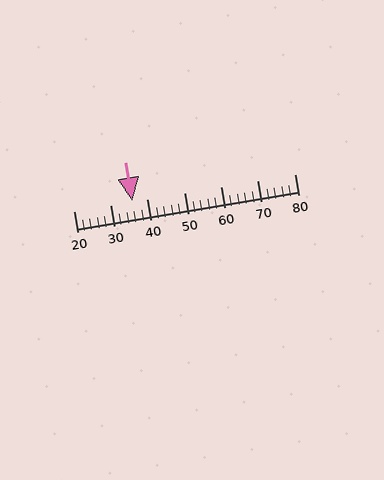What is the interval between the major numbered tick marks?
The major tick marks are spaced 10 units apart.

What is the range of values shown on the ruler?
The ruler shows values from 20 to 80.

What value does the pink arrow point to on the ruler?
The pink arrow points to approximately 36.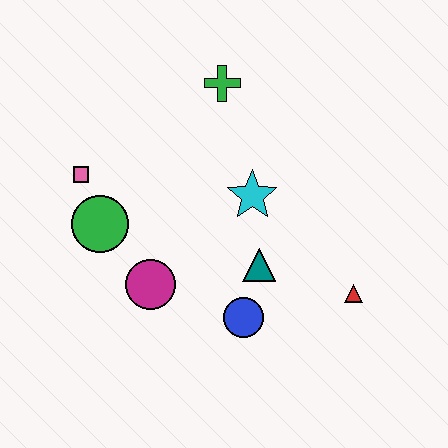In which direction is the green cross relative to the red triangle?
The green cross is above the red triangle.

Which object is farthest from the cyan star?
The pink square is farthest from the cyan star.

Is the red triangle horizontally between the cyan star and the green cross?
No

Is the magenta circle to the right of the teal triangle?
No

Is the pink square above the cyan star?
Yes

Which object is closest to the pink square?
The green circle is closest to the pink square.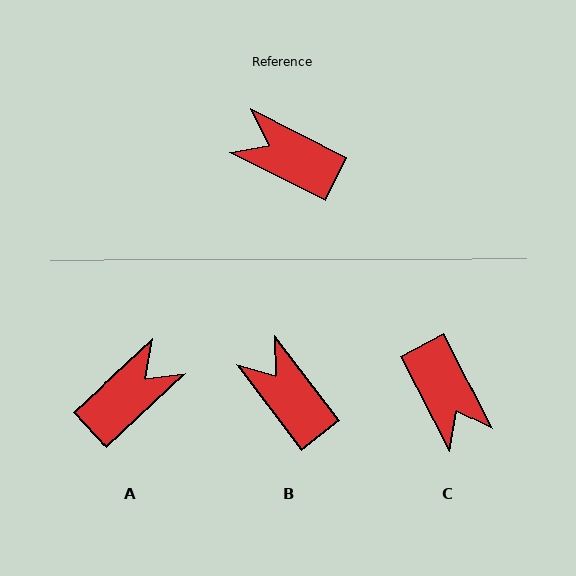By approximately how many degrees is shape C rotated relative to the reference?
Approximately 144 degrees counter-clockwise.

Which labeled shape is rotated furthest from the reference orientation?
C, about 144 degrees away.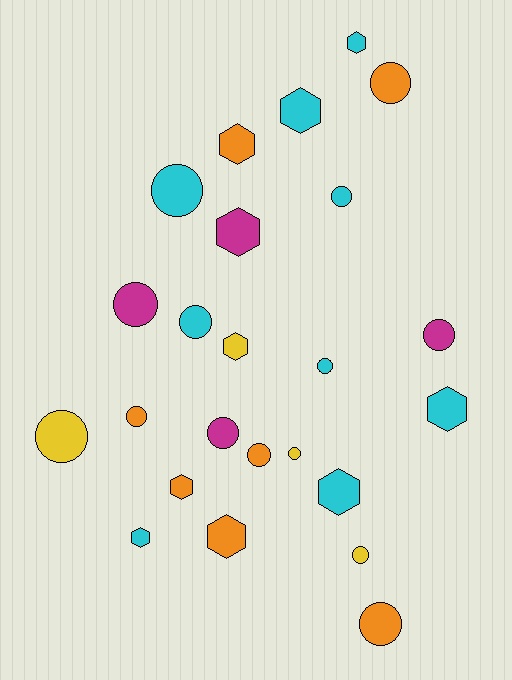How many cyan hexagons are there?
There are 5 cyan hexagons.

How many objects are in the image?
There are 24 objects.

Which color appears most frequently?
Cyan, with 9 objects.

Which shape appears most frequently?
Circle, with 14 objects.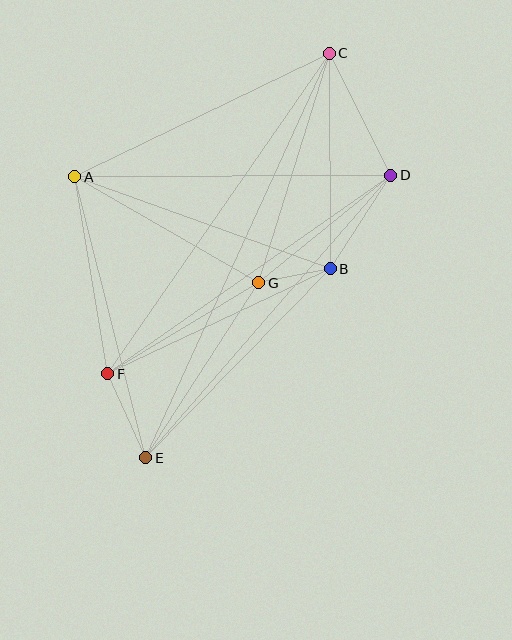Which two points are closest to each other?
Points B and G are closest to each other.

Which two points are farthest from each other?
Points C and E are farthest from each other.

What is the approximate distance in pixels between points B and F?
The distance between B and F is approximately 246 pixels.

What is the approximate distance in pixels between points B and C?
The distance between B and C is approximately 216 pixels.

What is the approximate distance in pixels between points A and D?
The distance between A and D is approximately 316 pixels.